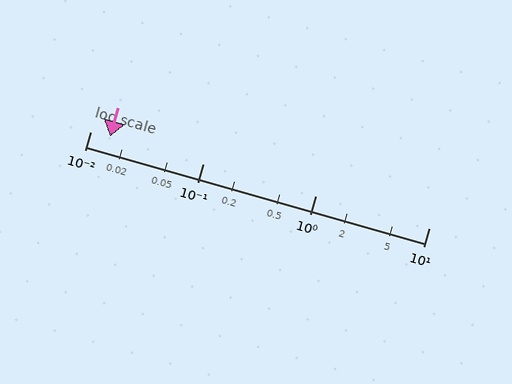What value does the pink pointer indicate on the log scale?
The pointer indicates approximately 0.015.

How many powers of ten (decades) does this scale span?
The scale spans 3 decades, from 0.01 to 10.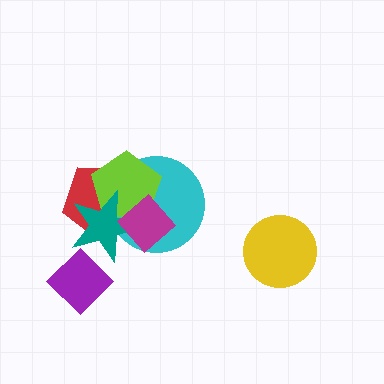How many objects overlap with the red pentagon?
4 objects overlap with the red pentagon.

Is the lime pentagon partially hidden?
Yes, it is partially covered by another shape.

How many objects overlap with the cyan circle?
4 objects overlap with the cyan circle.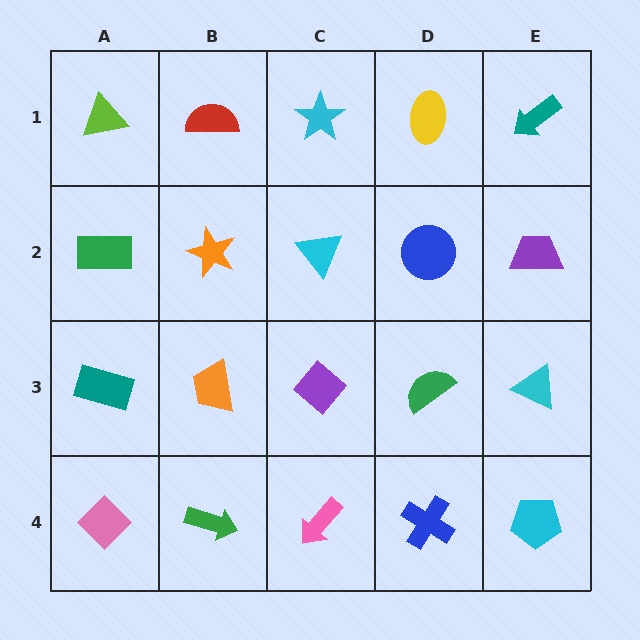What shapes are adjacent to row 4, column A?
A teal rectangle (row 3, column A), a green arrow (row 4, column B).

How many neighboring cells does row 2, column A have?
3.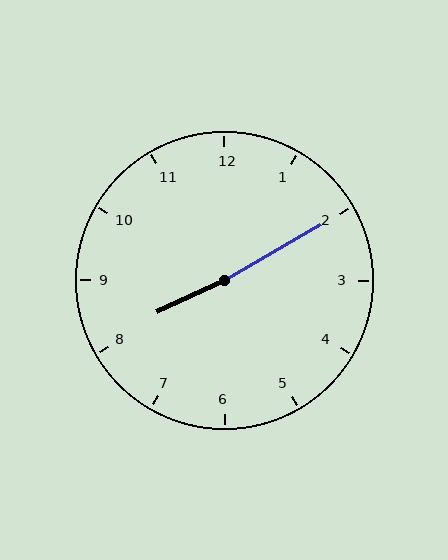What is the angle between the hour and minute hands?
Approximately 175 degrees.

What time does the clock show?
8:10.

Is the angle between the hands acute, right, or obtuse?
It is obtuse.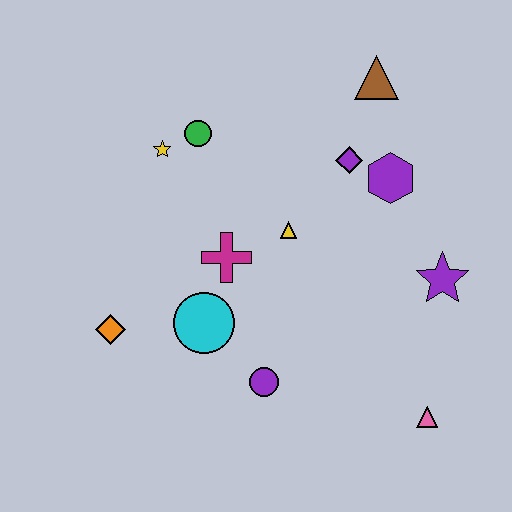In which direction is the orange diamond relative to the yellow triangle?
The orange diamond is to the left of the yellow triangle.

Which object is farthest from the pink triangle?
The yellow star is farthest from the pink triangle.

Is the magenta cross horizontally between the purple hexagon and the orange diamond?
Yes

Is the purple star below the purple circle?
No